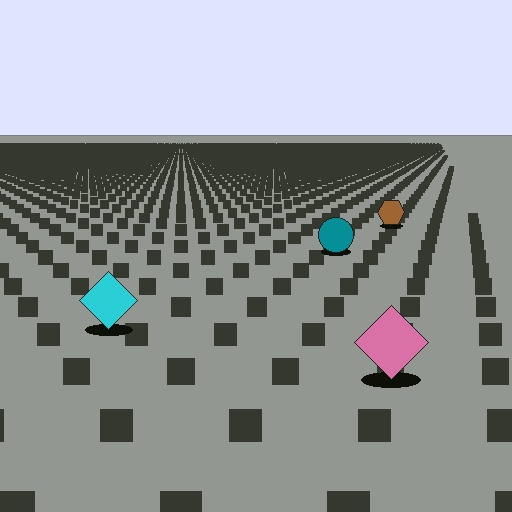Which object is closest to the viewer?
The pink diamond is closest. The texture marks near it are larger and more spread out.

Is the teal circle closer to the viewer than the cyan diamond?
No. The cyan diamond is closer — you can tell from the texture gradient: the ground texture is coarser near it.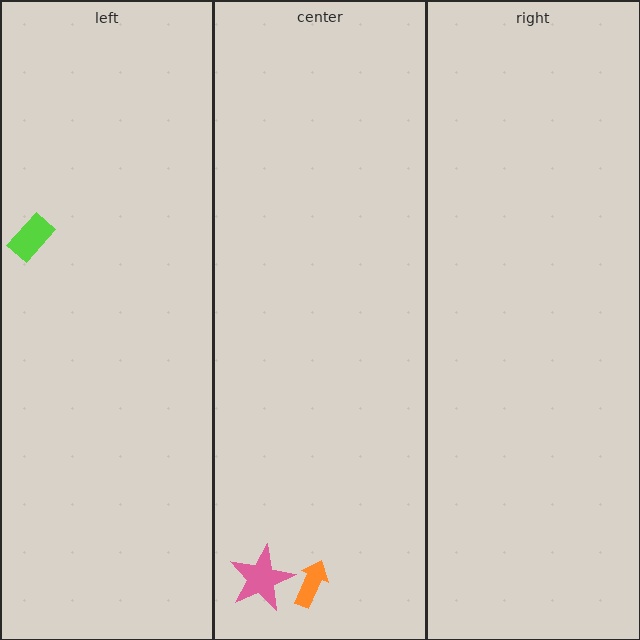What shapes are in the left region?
The lime rectangle.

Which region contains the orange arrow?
The center region.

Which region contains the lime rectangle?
The left region.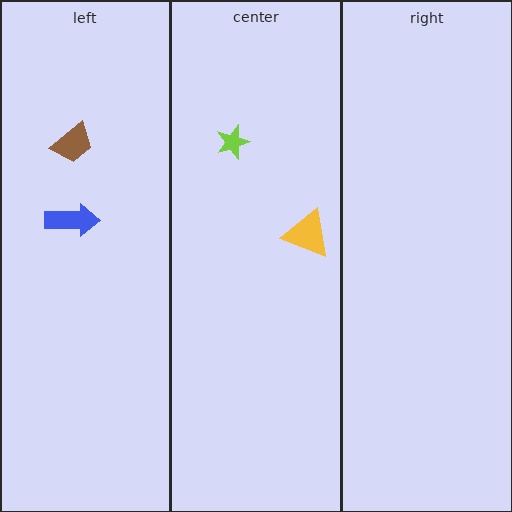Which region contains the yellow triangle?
The center region.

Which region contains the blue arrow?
The left region.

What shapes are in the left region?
The brown trapezoid, the blue arrow.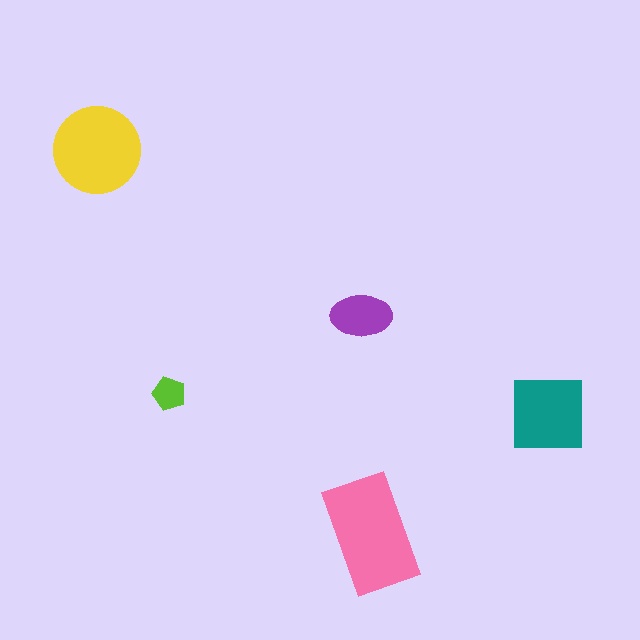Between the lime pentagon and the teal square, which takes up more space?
The teal square.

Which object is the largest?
The pink rectangle.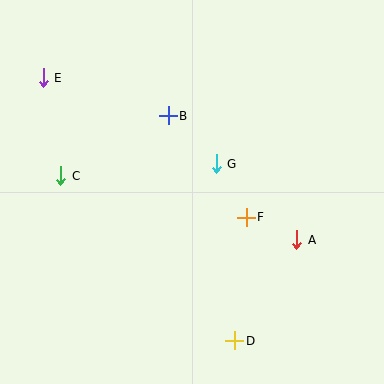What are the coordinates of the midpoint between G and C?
The midpoint between G and C is at (138, 170).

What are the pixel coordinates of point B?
Point B is at (168, 116).